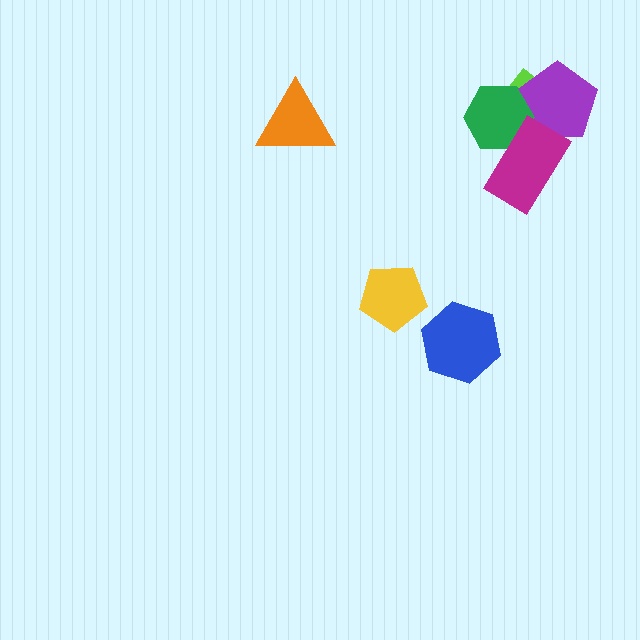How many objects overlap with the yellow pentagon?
0 objects overlap with the yellow pentagon.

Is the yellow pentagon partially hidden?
No, no other shape covers it.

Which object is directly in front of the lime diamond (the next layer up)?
The purple pentagon is directly in front of the lime diamond.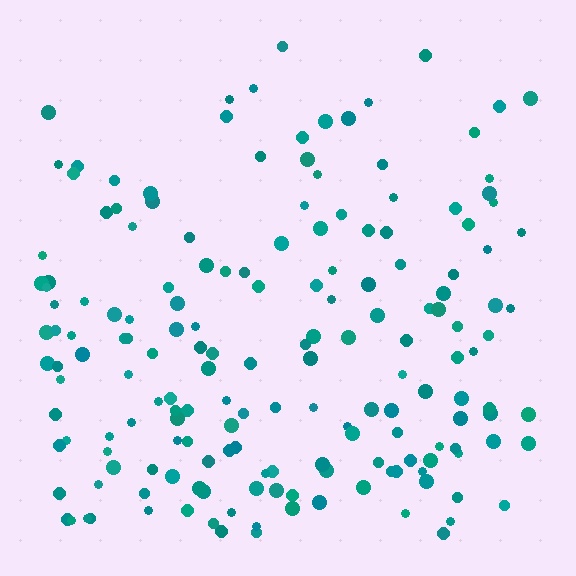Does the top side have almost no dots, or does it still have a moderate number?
Still a moderate number, just noticeably fewer than the bottom.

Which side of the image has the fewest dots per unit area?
The top.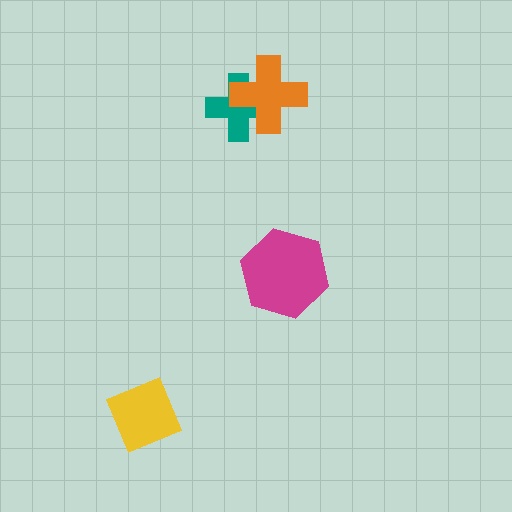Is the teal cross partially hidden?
Yes, it is partially covered by another shape.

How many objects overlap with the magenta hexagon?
0 objects overlap with the magenta hexagon.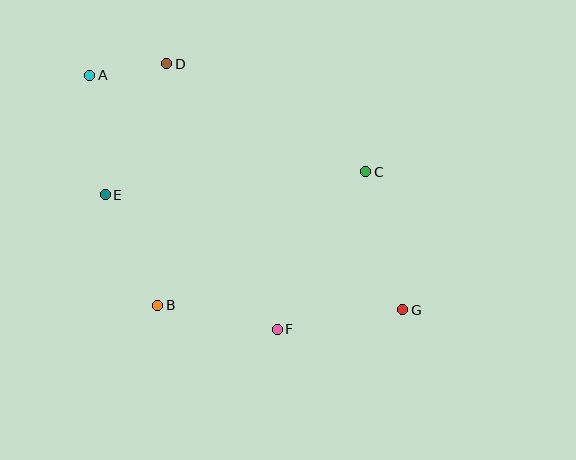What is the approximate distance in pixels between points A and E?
The distance between A and E is approximately 121 pixels.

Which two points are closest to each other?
Points A and D are closest to each other.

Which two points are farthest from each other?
Points A and G are farthest from each other.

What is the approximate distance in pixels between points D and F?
The distance between D and F is approximately 288 pixels.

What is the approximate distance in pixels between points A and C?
The distance between A and C is approximately 293 pixels.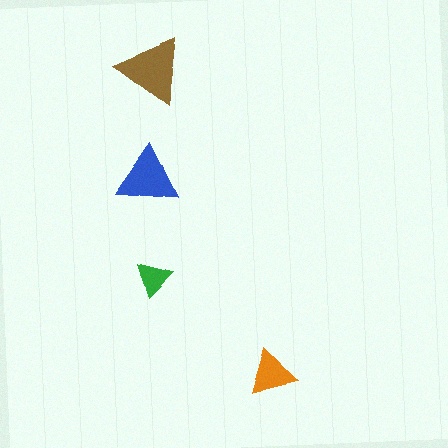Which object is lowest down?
The orange triangle is bottommost.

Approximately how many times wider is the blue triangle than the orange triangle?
About 1.5 times wider.